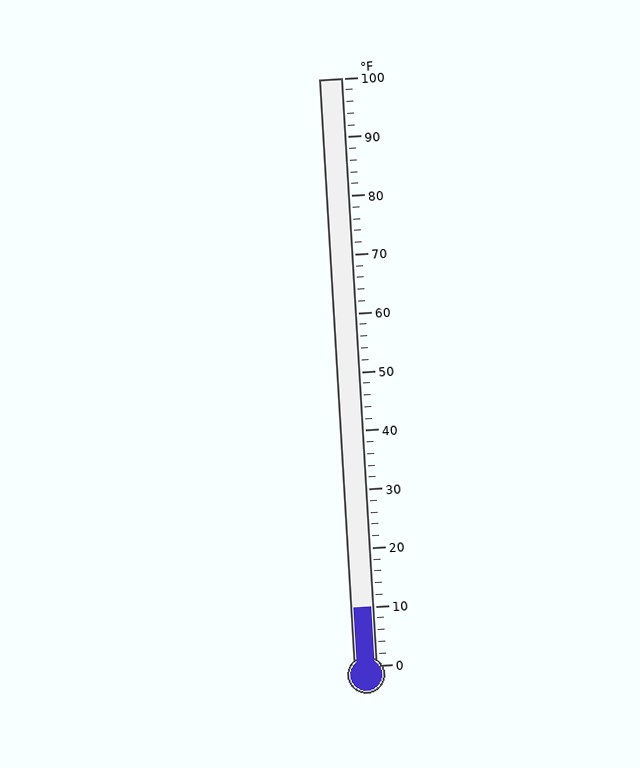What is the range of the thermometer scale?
The thermometer scale ranges from 0°F to 100°F.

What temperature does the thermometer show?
The thermometer shows approximately 10°F.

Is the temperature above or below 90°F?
The temperature is below 90°F.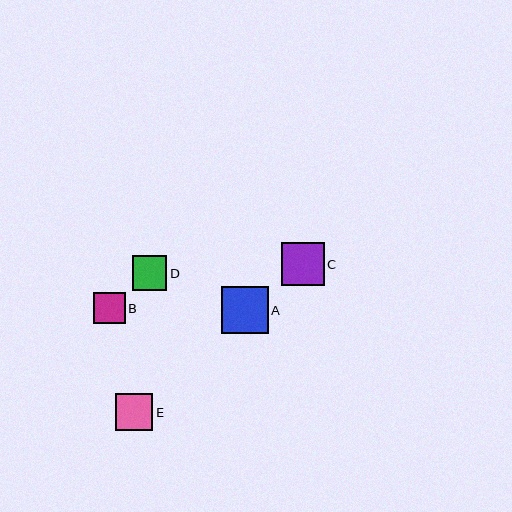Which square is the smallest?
Square B is the smallest with a size of approximately 32 pixels.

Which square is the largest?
Square A is the largest with a size of approximately 47 pixels.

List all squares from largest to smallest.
From largest to smallest: A, C, E, D, B.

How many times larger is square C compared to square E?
Square C is approximately 1.2 times the size of square E.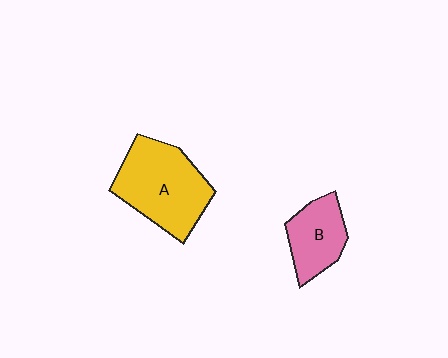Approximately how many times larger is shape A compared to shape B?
Approximately 1.7 times.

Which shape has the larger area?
Shape A (yellow).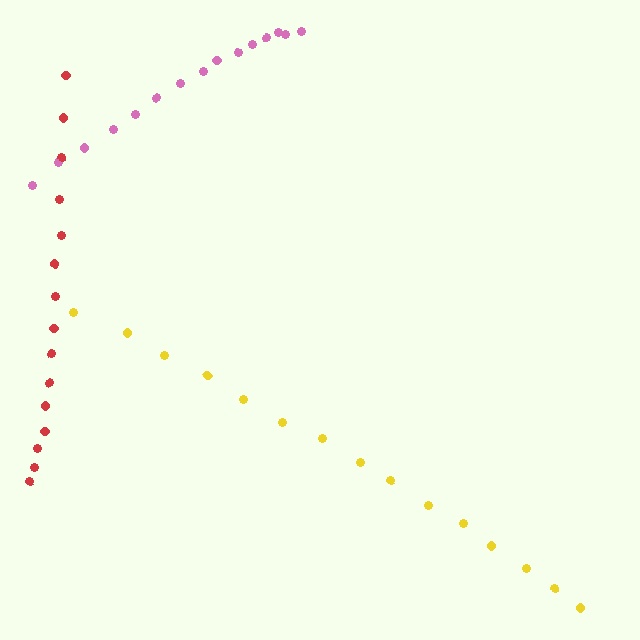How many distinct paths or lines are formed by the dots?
There are 3 distinct paths.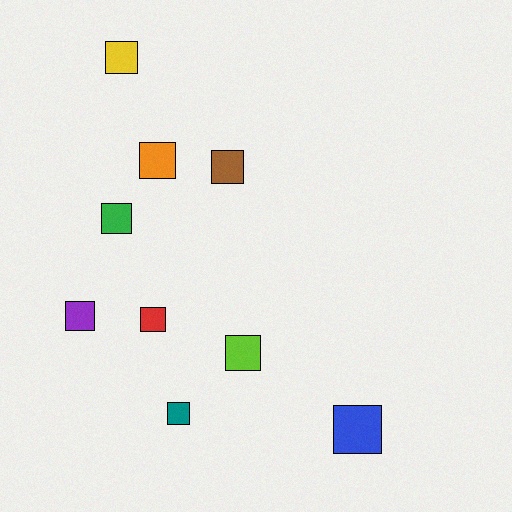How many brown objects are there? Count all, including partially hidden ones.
There is 1 brown object.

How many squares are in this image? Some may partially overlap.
There are 9 squares.